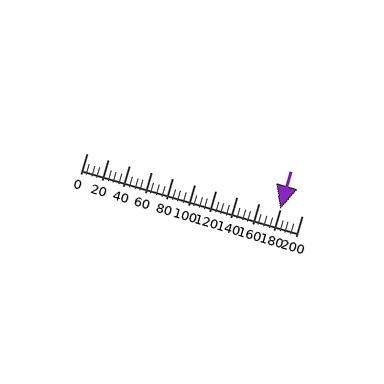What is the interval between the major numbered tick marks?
The major tick marks are spaced 20 units apart.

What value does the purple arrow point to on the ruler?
The purple arrow points to approximately 180.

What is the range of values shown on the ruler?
The ruler shows values from 0 to 200.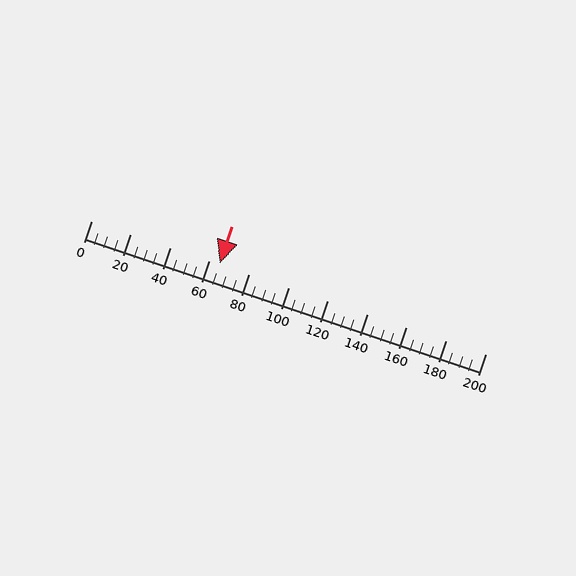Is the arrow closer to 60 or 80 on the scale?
The arrow is closer to 60.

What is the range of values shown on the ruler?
The ruler shows values from 0 to 200.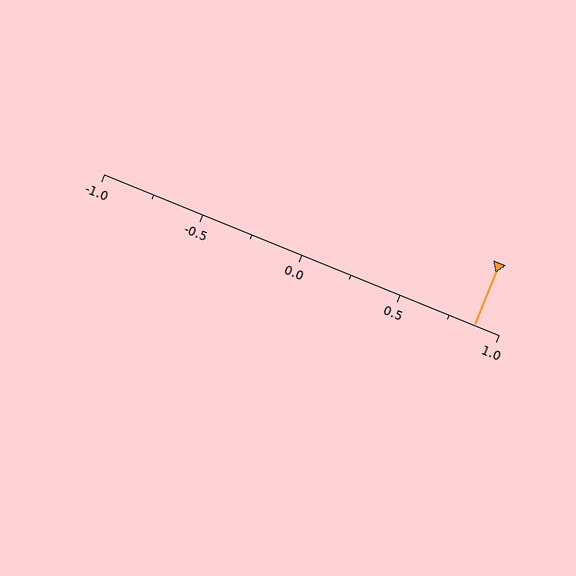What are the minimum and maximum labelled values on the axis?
The axis runs from -1.0 to 1.0.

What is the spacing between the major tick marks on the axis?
The major ticks are spaced 0.5 apart.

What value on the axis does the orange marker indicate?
The marker indicates approximately 0.88.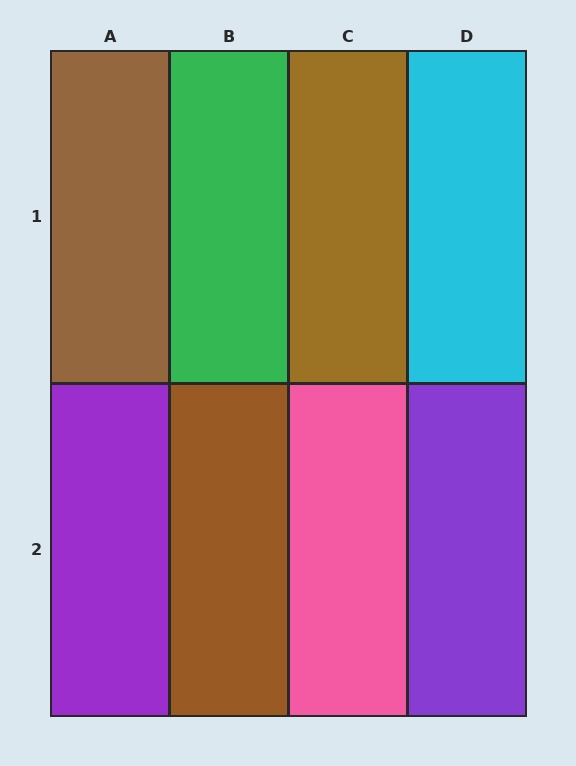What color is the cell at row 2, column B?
Brown.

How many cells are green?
1 cell is green.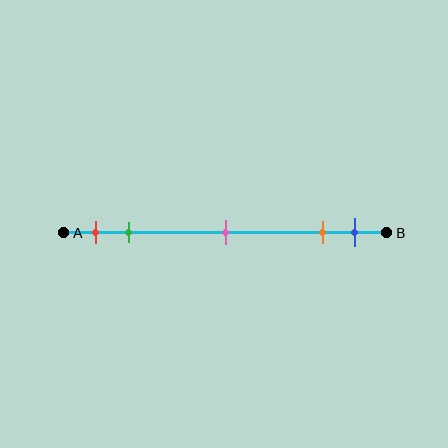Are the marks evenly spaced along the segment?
No, the marks are not evenly spaced.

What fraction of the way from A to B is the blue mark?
The blue mark is approximately 90% (0.9) of the way from A to B.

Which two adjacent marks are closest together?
The orange and blue marks are the closest adjacent pair.